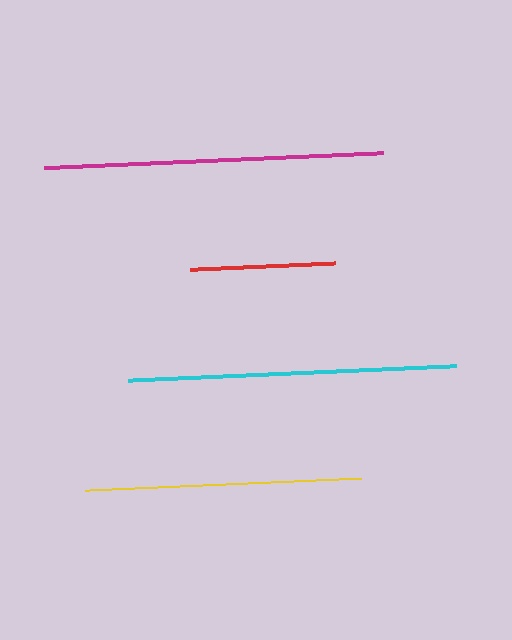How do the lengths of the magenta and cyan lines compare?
The magenta and cyan lines are approximately the same length.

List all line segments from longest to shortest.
From longest to shortest: magenta, cyan, yellow, red.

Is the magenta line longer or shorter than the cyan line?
The magenta line is longer than the cyan line.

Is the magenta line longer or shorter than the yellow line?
The magenta line is longer than the yellow line.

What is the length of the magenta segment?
The magenta segment is approximately 340 pixels long.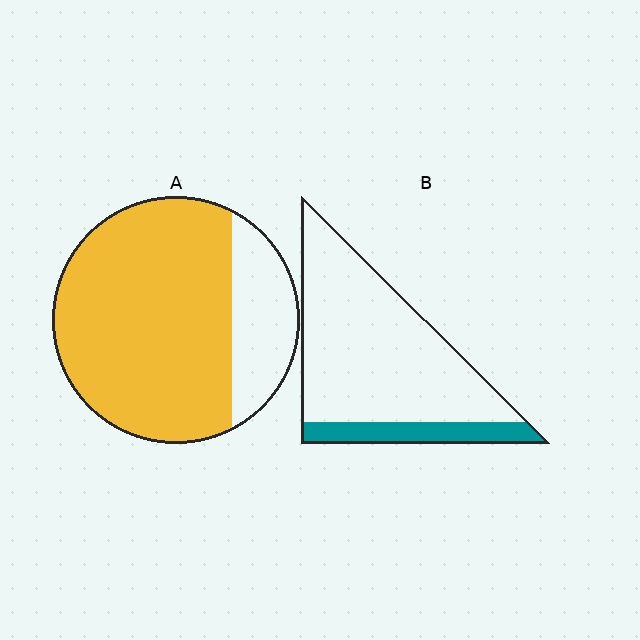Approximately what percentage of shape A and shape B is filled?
A is approximately 80% and B is approximately 15%.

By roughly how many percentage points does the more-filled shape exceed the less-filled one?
By roughly 60 percentage points (A over B).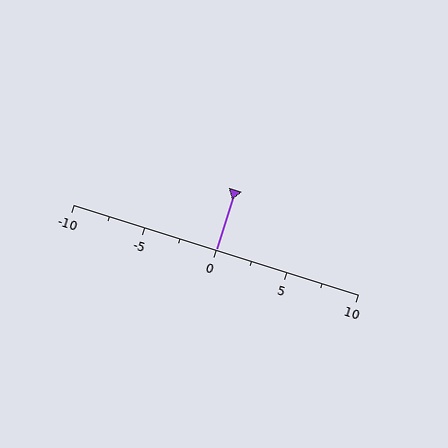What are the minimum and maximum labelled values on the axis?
The axis runs from -10 to 10.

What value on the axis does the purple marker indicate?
The marker indicates approximately 0.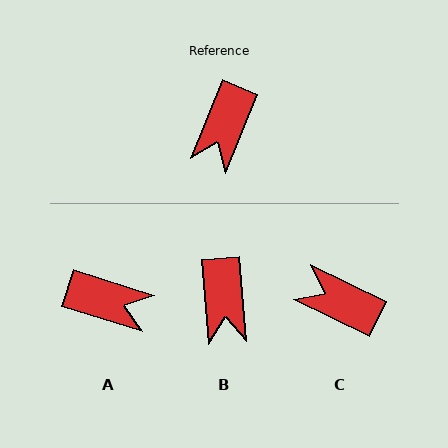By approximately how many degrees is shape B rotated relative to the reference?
Approximately 27 degrees counter-clockwise.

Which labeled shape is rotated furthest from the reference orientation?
A, about 95 degrees away.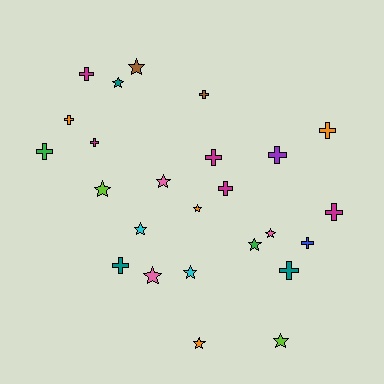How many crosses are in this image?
There are 13 crosses.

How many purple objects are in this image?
There is 1 purple object.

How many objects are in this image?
There are 25 objects.